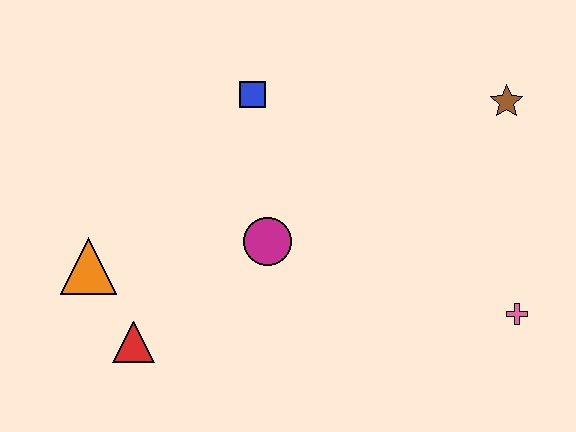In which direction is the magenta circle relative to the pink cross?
The magenta circle is to the left of the pink cross.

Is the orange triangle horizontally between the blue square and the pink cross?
No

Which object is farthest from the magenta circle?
The brown star is farthest from the magenta circle.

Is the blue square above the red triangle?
Yes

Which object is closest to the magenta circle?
The blue square is closest to the magenta circle.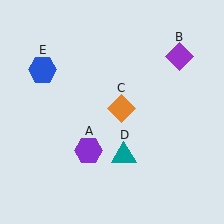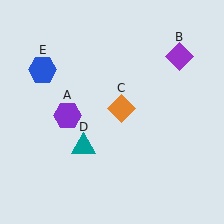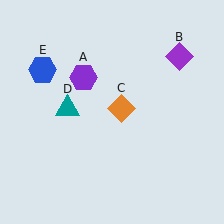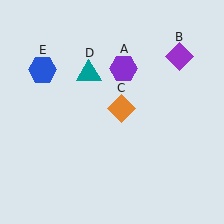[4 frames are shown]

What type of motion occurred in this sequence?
The purple hexagon (object A), teal triangle (object D) rotated clockwise around the center of the scene.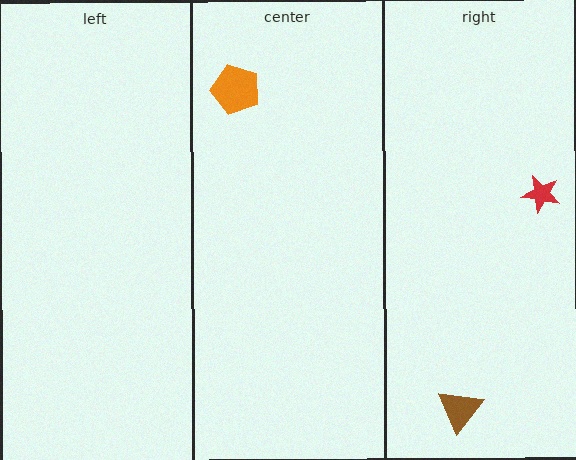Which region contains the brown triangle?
The right region.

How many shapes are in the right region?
2.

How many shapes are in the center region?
1.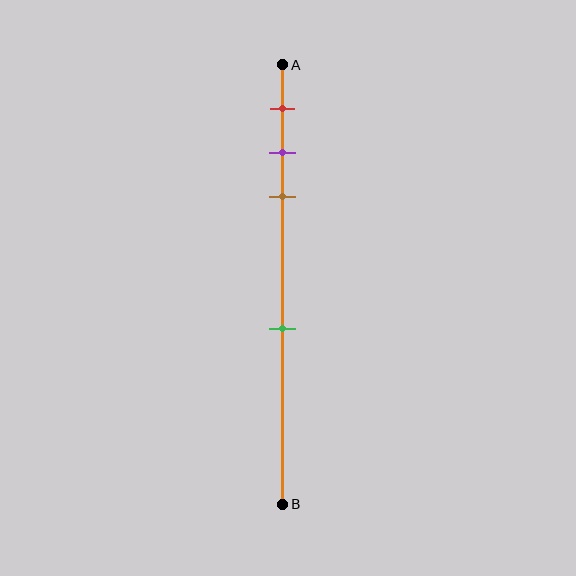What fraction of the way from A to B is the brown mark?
The brown mark is approximately 30% (0.3) of the way from A to B.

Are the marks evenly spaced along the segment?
No, the marks are not evenly spaced.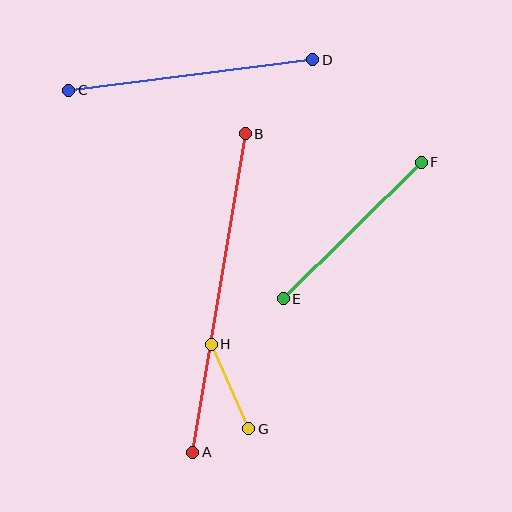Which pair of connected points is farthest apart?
Points A and B are farthest apart.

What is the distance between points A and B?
The distance is approximately 323 pixels.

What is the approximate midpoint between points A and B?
The midpoint is at approximately (219, 293) pixels.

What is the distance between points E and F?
The distance is approximately 194 pixels.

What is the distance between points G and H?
The distance is approximately 92 pixels.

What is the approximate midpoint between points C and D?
The midpoint is at approximately (191, 75) pixels.